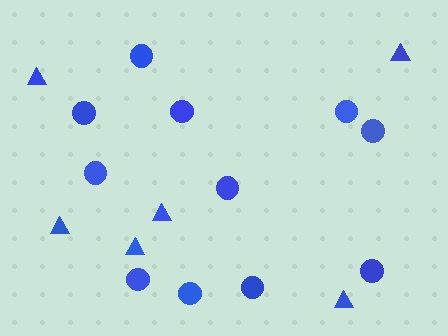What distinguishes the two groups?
There are 2 groups: one group of triangles (6) and one group of circles (11).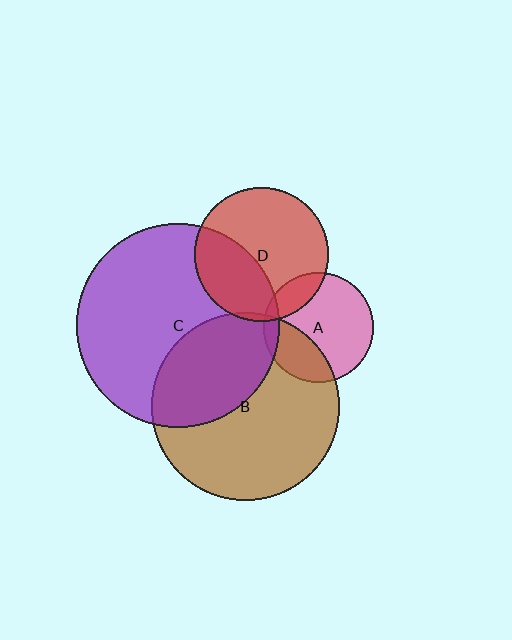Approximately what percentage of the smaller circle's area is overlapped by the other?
Approximately 10%.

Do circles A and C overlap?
Yes.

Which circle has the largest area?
Circle C (purple).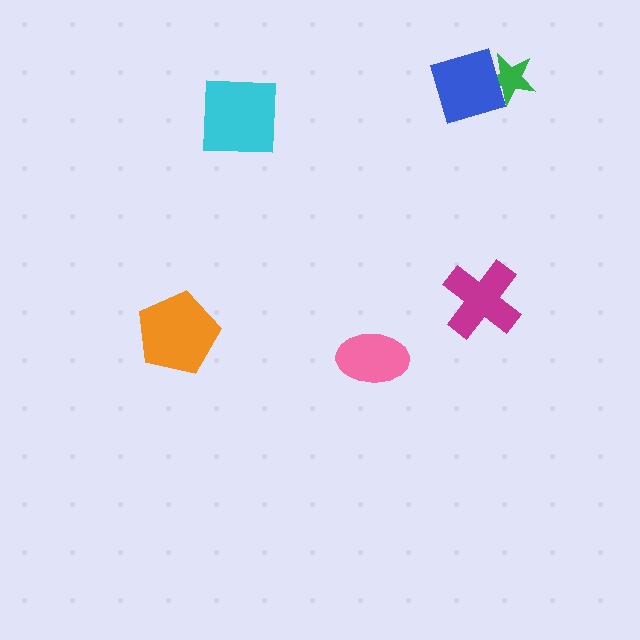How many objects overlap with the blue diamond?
1 object overlaps with the blue diamond.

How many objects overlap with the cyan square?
0 objects overlap with the cyan square.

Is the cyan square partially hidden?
No, no other shape covers it.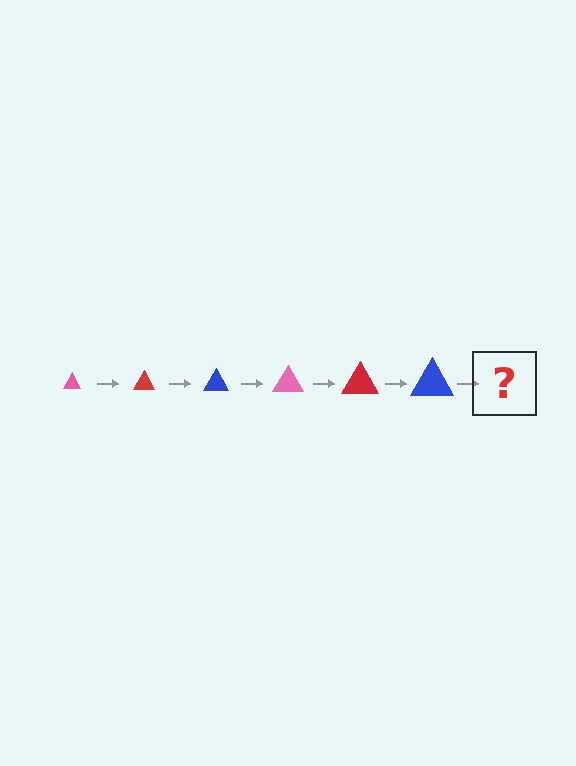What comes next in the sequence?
The next element should be a pink triangle, larger than the previous one.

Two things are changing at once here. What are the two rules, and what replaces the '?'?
The two rules are that the triangle grows larger each step and the color cycles through pink, red, and blue. The '?' should be a pink triangle, larger than the previous one.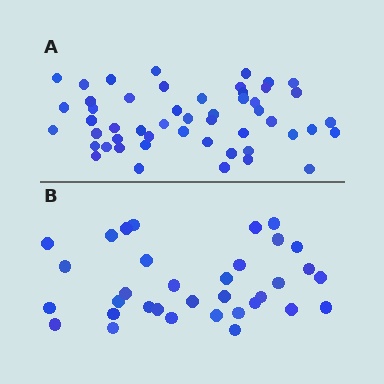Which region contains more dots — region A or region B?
Region A (the top region) has more dots.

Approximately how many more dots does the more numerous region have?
Region A has approximately 15 more dots than region B.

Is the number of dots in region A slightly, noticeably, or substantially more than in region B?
Region A has substantially more. The ratio is roughly 1.5 to 1.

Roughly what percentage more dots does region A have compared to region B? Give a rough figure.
About 50% more.